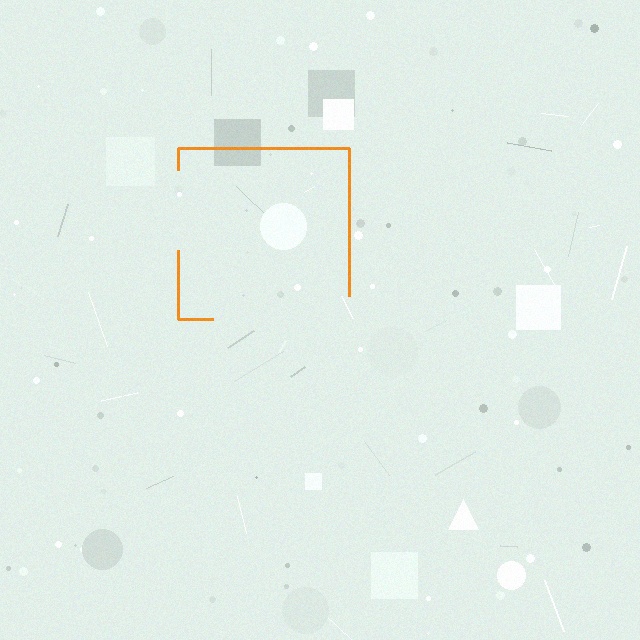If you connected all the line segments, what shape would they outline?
They would outline a square.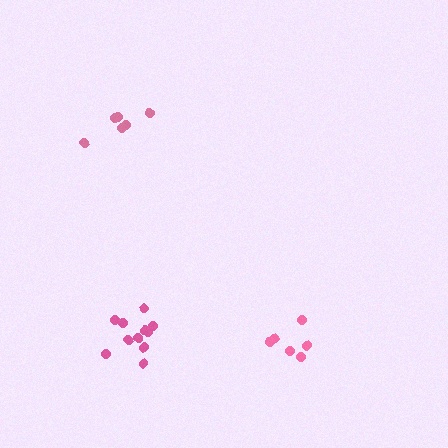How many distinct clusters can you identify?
There are 3 distinct clusters.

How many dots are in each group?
Group 1: 6 dots, Group 2: 11 dots, Group 3: 6 dots (23 total).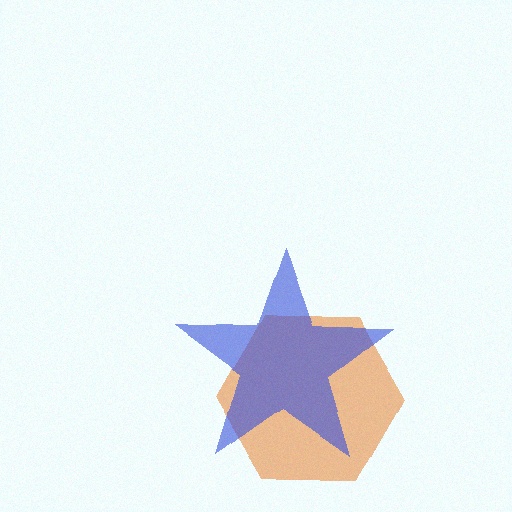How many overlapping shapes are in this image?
There are 2 overlapping shapes in the image.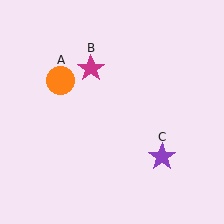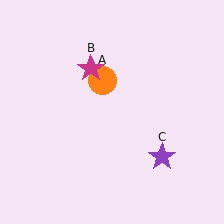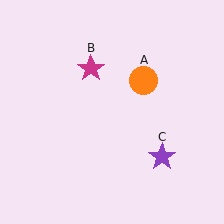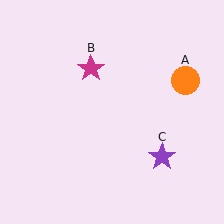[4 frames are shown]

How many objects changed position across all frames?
1 object changed position: orange circle (object A).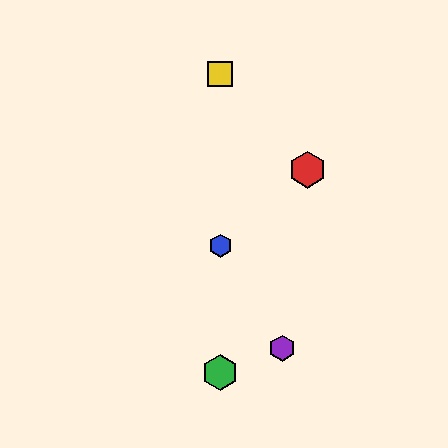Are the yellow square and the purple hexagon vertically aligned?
No, the yellow square is at x≈220 and the purple hexagon is at x≈282.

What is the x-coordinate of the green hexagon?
The green hexagon is at x≈220.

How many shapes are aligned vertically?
3 shapes (the blue hexagon, the green hexagon, the yellow square) are aligned vertically.